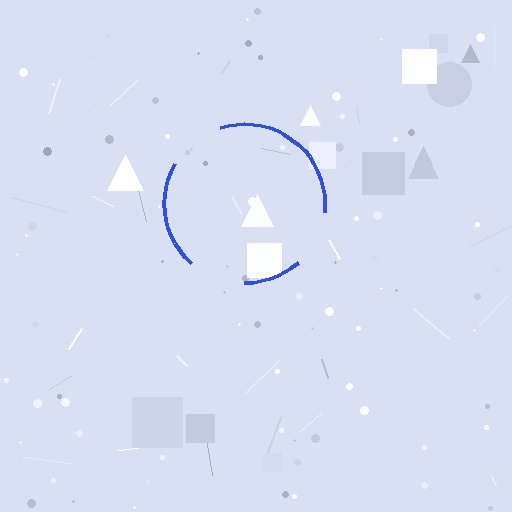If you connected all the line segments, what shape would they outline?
They would outline a circle.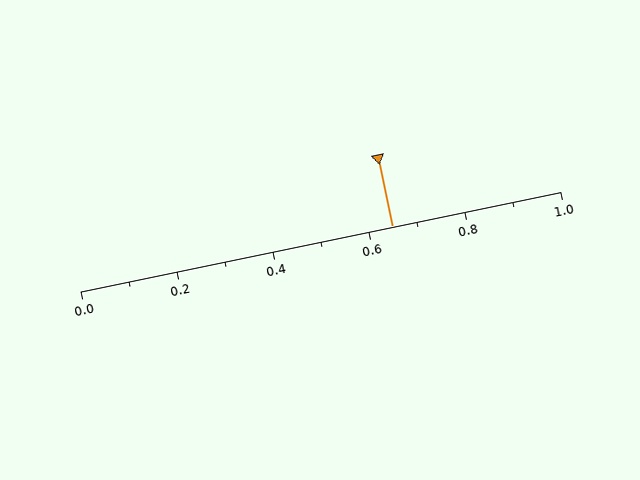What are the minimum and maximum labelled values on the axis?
The axis runs from 0.0 to 1.0.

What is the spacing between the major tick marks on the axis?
The major ticks are spaced 0.2 apart.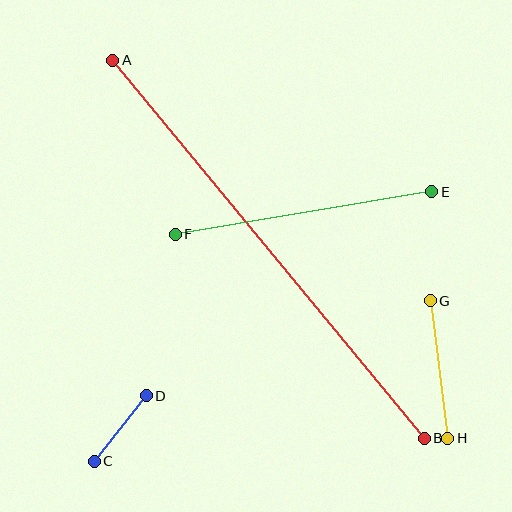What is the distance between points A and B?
The distance is approximately 489 pixels.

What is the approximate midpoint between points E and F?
The midpoint is at approximately (304, 213) pixels.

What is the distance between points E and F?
The distance is approximately 260 pixels.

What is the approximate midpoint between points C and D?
The midpoint is at approximately (120, 428) pixels.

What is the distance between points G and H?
The distance is approximately 139 pixels.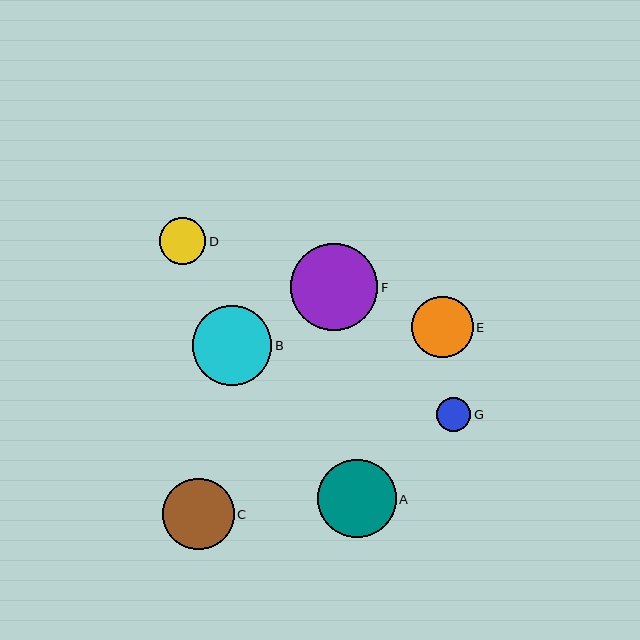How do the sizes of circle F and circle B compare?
Circle F and circle B are approximately the same size.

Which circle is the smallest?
Circle G is the smallest with a size of approximately 34 pixels.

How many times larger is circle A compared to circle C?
Circle A is approximately 1.1 times the size of circle C.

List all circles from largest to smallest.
From largest to smallest: F, B, A, C, E, D, G.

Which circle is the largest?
Circle F is the largest with a size of approximately 87 pixels.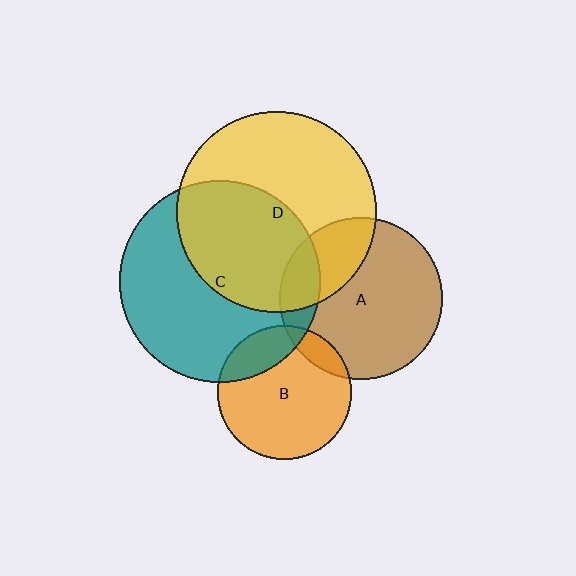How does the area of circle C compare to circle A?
Approximately 1.5 times.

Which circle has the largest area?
Circle C (teal).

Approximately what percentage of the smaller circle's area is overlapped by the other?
Approximately 10%.